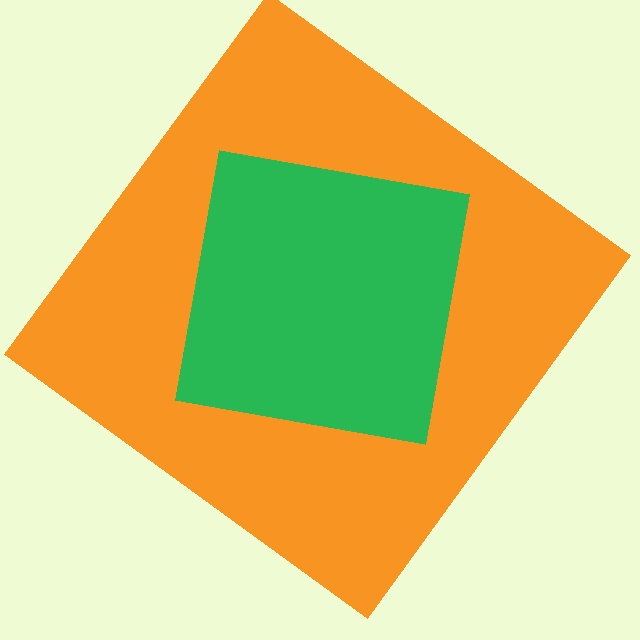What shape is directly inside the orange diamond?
The green square.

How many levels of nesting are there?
2.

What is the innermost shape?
The green square.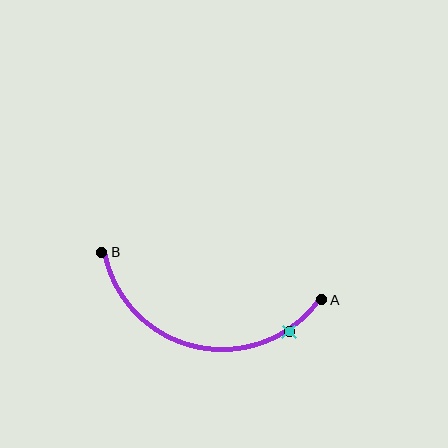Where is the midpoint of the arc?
The arc midpoint is the point on the curve farthest from the straight line joining A and B. It sits below that line.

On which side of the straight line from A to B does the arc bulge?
The arc bulges below the straight line connecting A and B.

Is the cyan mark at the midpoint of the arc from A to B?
No. The cyan mark lies on the arc but is closer to endpoint A. The arc midpoint would be at the point on the curve equidistant along the arc from both A and B.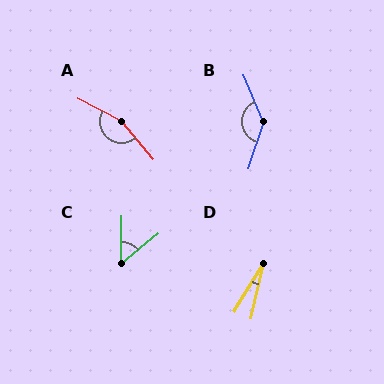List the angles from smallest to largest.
D (19°), C (50°), B (138°), A (157°).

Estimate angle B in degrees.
Approximately 138 degrees.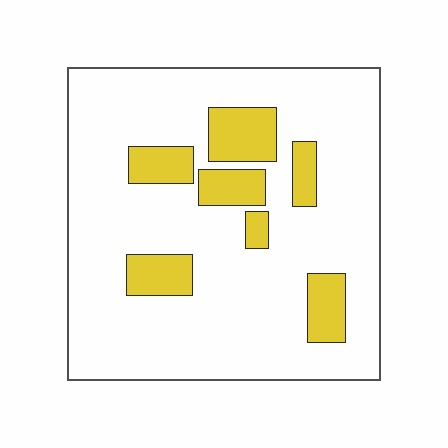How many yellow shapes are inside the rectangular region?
7.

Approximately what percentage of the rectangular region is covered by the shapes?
Approximately 15%.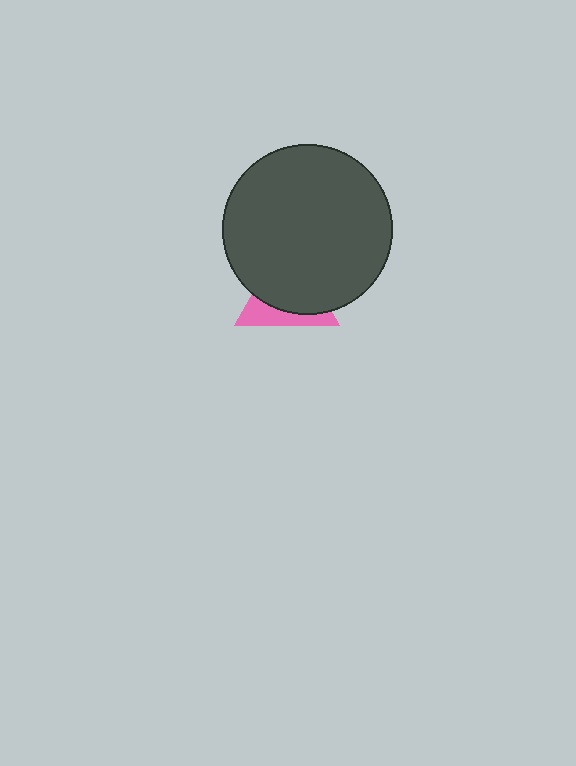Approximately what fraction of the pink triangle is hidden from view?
Roughly 68% of the pink triangle is hidden behind the dark gray circle.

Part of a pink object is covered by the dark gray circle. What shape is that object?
It is a triangle.